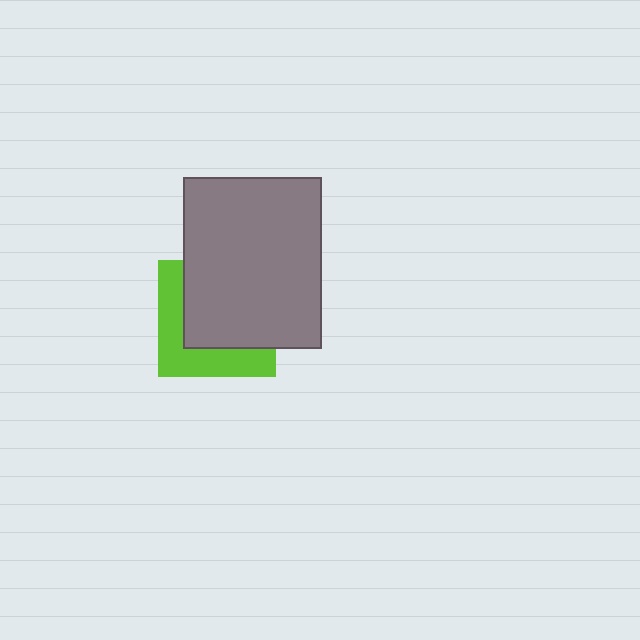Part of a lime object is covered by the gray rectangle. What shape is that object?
It is a square.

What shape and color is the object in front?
The object in front is a gray rectangle.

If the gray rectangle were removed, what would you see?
You would see the complete lime square.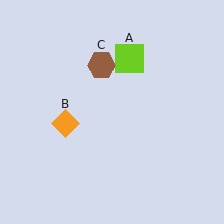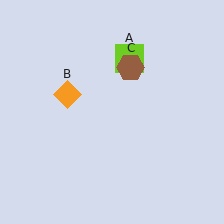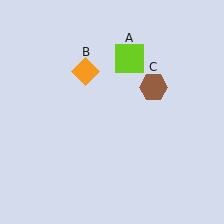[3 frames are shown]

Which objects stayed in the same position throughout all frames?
Lime square (object A) remained stationary.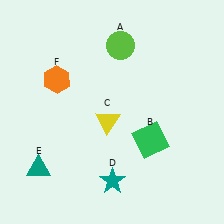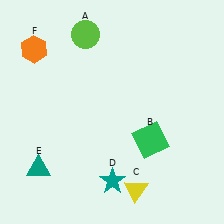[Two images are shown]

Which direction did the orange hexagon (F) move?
The orange hexagon (F) moved up.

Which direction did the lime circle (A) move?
The lime circle (A) moved left.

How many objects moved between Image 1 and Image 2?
3 objects moved between the two images.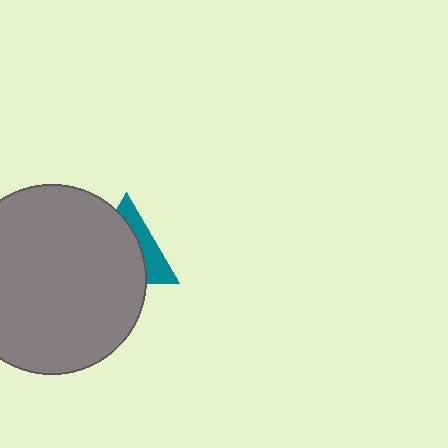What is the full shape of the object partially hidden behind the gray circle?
The partially hidden object is a teal triangle.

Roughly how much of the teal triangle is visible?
A small part of it is visible (roughly 34%).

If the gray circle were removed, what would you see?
You would see the complete teal triangle.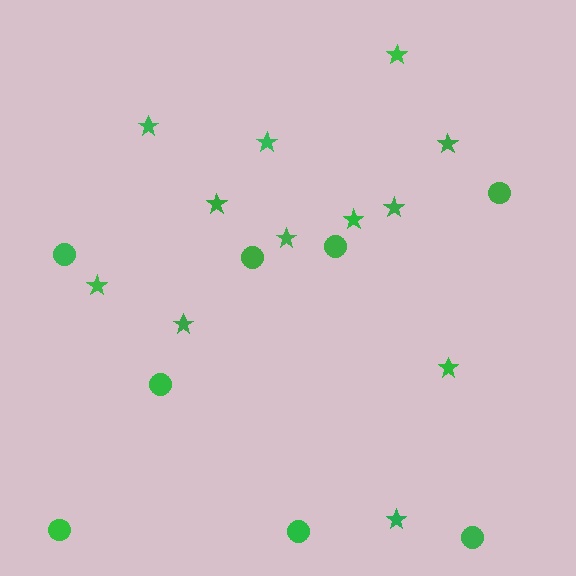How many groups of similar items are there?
There are 2 groups: one group of circles (8) and one group of stars (12).